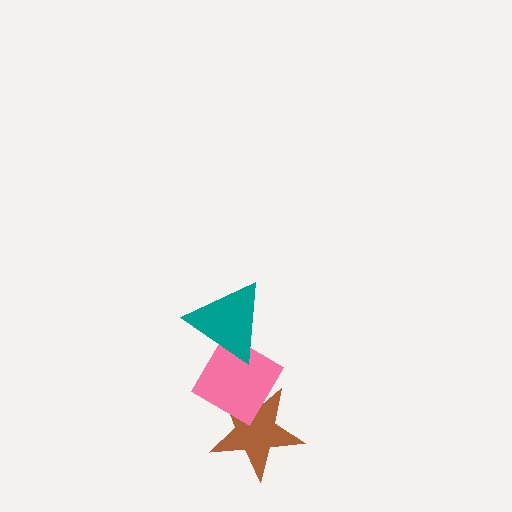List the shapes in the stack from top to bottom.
From top to bottom: the teal triangle, the pink diamond, the brown star.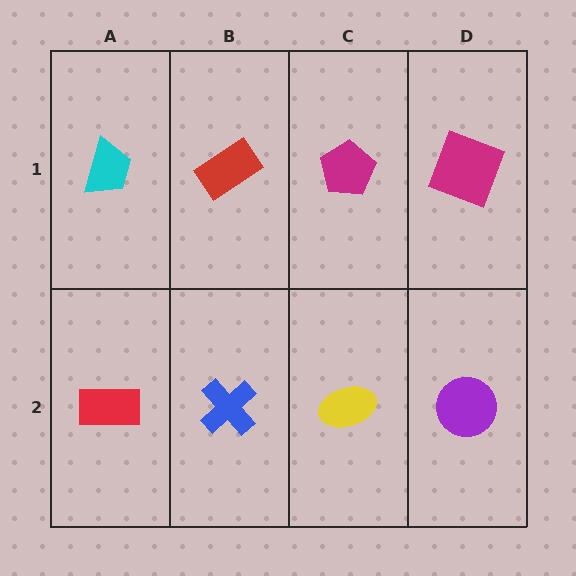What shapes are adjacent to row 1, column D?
A purple circle (row 2, column D), a magenta pentagon (row 1, column C).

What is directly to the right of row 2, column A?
A blue cross.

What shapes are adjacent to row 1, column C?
A yellow ellipse (row 2, column C), a red rectangle (row 1, column B), a magenta square (row 1, column D).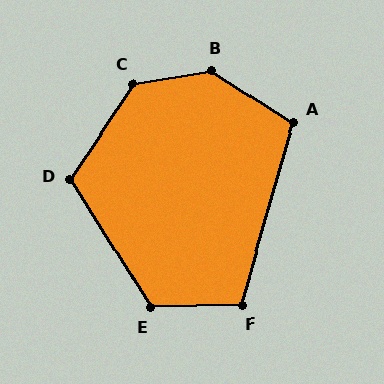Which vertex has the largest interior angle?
B, at approximately 138 degrees.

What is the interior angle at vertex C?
Approximately 133 degrees (obtuse).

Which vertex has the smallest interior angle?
A, at approximately 107 degrees.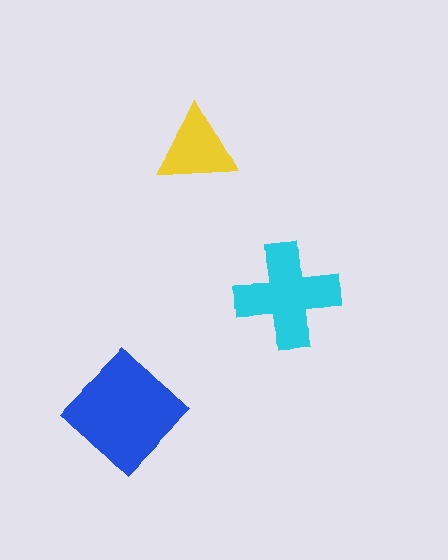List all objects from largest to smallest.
The blue diamond, the cyan cross, the yellow triangle.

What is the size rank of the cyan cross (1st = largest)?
2nd.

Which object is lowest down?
The blue diamond is bottommost.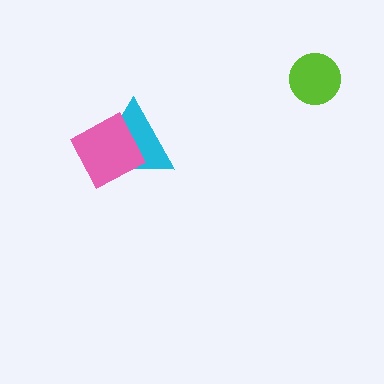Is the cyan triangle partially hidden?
Yes, it is partially covered by another shape.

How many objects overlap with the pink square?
1 object overlaps with the pink square.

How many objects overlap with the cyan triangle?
1 object overlaps with the cyan triangle.